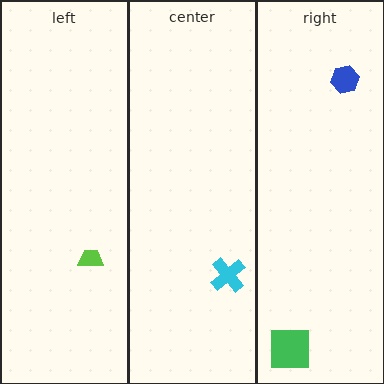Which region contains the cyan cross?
The center region.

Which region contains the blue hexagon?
The right region.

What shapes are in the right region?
The green square, the blue hexagon.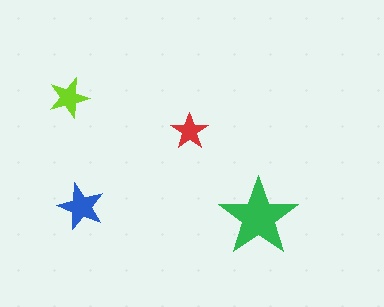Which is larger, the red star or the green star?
The green one.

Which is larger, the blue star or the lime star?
The blue one.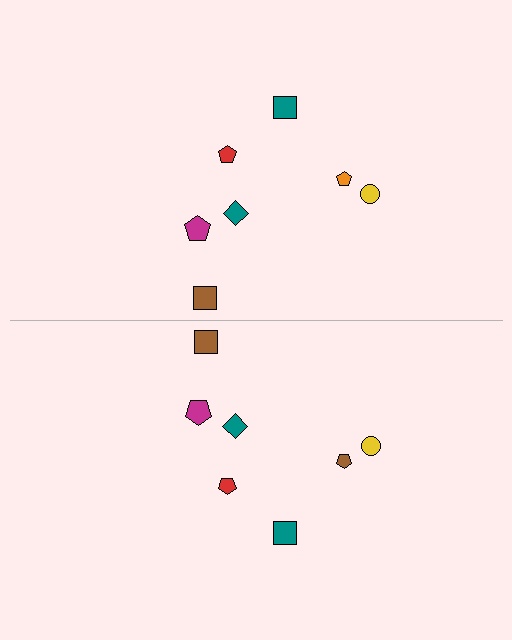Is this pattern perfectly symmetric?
No, the pattern is not perfectly symmetric. The brown pentagon on the bottom side breaks the symmetry — its mirror counterpart is orange.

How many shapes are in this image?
There are 14 shapes in this image.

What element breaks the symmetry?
The brown pentagon on the bottom side breaks the symmetry — its mirror counterpart is orange.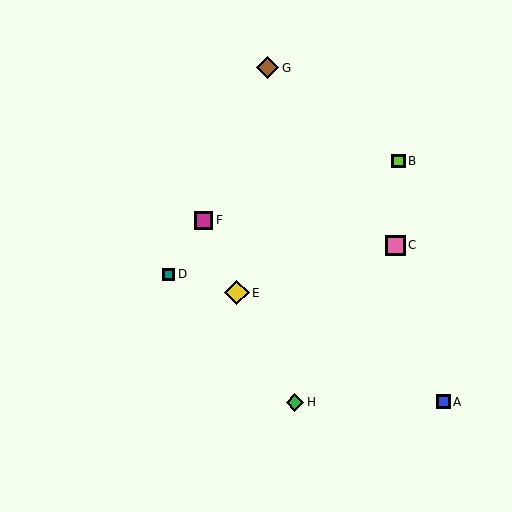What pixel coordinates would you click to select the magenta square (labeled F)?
Click at (204, 220) to select the magenta square F.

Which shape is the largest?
The yellow diamond (labeled E) is the largest.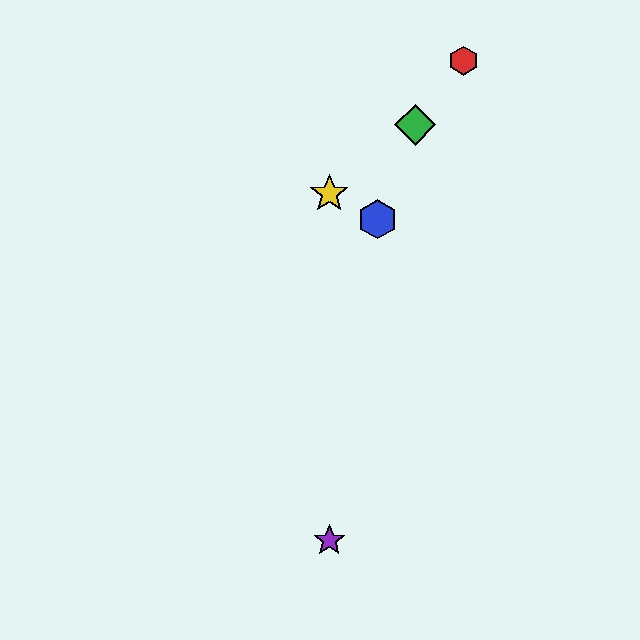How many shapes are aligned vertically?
2 shapes (the yellow star, the purple star) are aligned vertically.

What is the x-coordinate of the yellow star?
The yellow star is at x≈329.